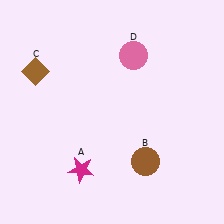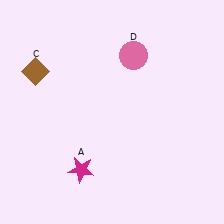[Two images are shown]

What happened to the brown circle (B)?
The brown circle (B) was removed in Image 2. It was in the bottom-right area of Image 1.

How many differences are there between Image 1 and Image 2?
There is 1 difference between the two images.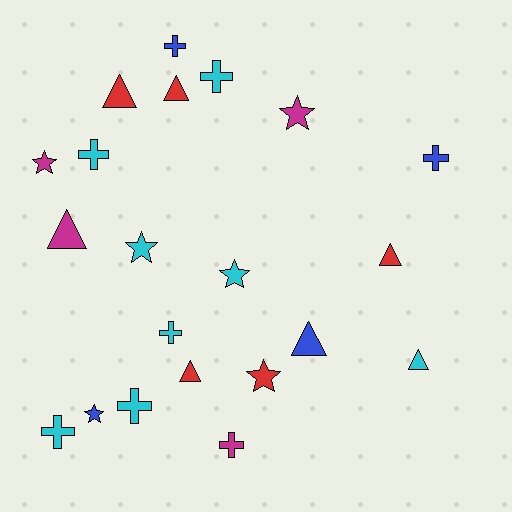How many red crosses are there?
There are no red crosses.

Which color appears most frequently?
Cyan, with 8 objects.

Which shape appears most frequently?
Cross, with 8 objects.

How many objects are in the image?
There are 21 objects.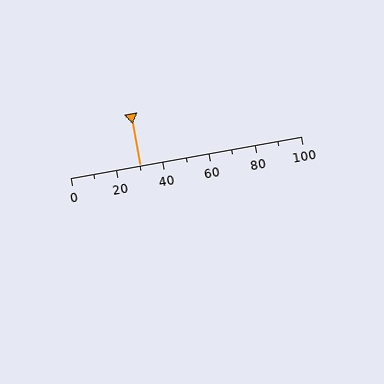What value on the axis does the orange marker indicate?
The marker indicates approximately 30.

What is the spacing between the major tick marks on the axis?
The major ticks are spaced 20 apart.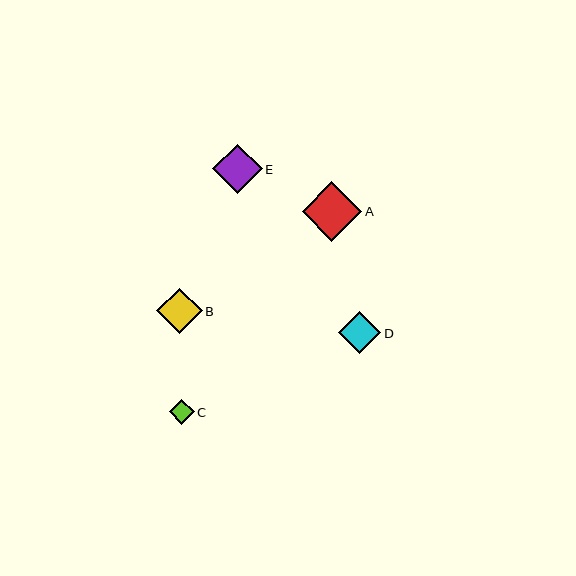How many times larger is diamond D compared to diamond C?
Diamond D is approximately 1.7 times the size of diamond C.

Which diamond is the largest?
Diamond A is the largest with a size of approximately 59 pixels.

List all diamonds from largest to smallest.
From largest to smallest: A, E, B, D, C.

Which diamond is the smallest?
Diamond C is the smallest with a size of approximately 24 pixels.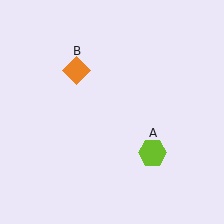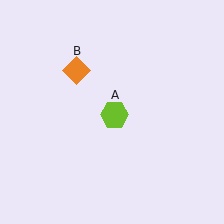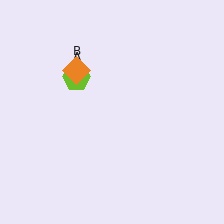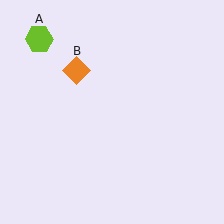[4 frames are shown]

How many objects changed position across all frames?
1 object changed position: lime hexagon (object A).